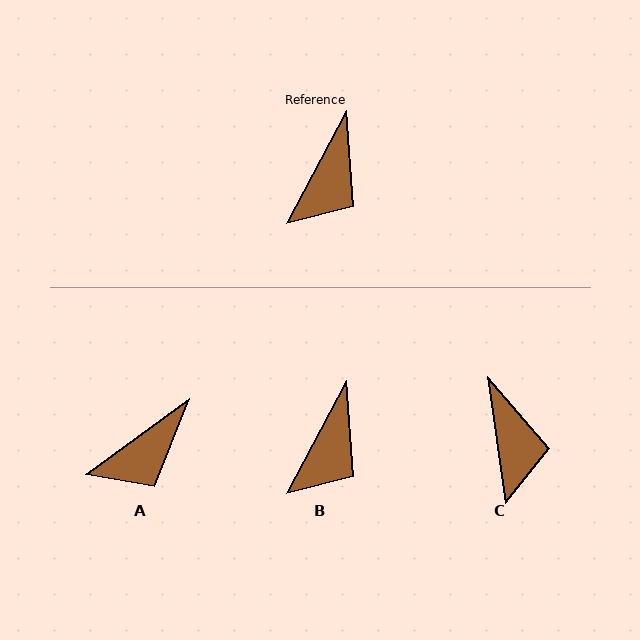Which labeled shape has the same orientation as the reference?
B.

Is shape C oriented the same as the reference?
No, it is off by about 36 degrees.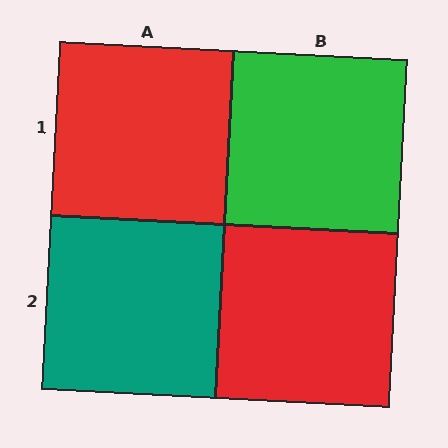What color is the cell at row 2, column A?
Teal.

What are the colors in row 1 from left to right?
Red, green.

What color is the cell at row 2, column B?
Red.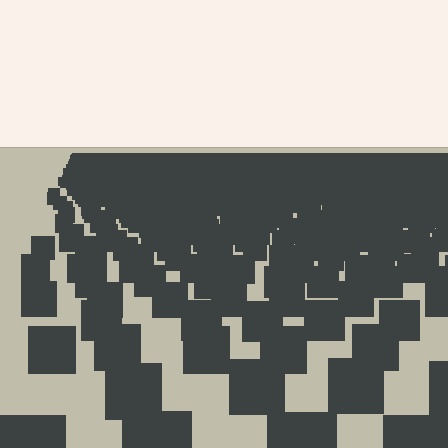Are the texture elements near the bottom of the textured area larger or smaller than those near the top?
Larger. Near the bottom, elements are closer to the viewer and appear at a bigger on-screen size.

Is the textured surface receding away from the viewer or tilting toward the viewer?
The surface is receding away from the viewer. Texture elements get smaller and denser toward the top.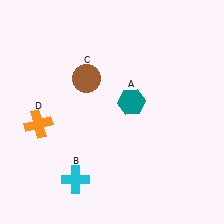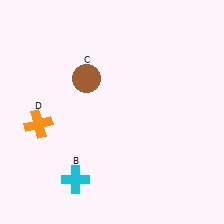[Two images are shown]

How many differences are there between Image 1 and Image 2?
There is 1 difference between the two images.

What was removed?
The teal hexagon (A) was removed in Image 2.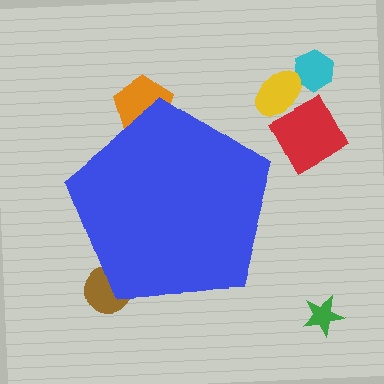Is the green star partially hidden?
No, the green star is fully visible.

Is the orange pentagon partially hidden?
Yes, the orange pentagon is partially hidden behind the blue pentagon.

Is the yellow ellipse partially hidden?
No, the yellow ellipse is fully visible.